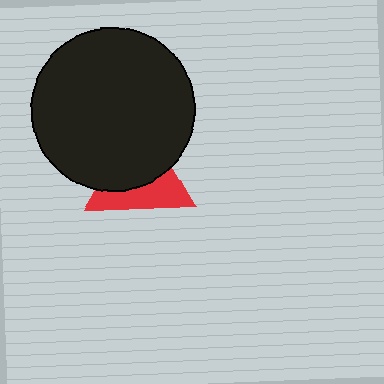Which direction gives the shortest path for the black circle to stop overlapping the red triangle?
Moving up gives the shortest separation.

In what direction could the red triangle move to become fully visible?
The red triangle could move down. That would shift it out from behind the black circle entirely.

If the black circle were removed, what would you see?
You would see the complete red triangle.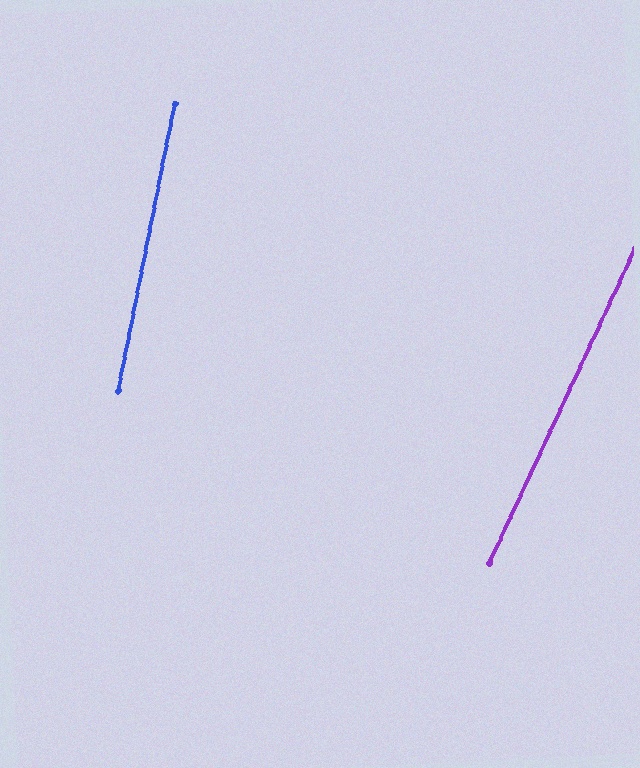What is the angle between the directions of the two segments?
Approximately 14 degrees.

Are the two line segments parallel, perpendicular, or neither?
Neither parallel nor perpendicular — they differ by about 14°.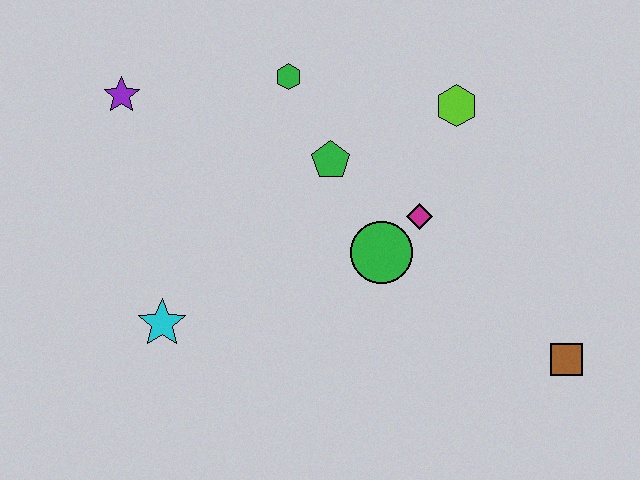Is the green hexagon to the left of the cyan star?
No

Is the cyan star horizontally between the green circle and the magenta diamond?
No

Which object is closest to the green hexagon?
The green pentagon is closest to the green hexagon.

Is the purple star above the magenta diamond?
Yes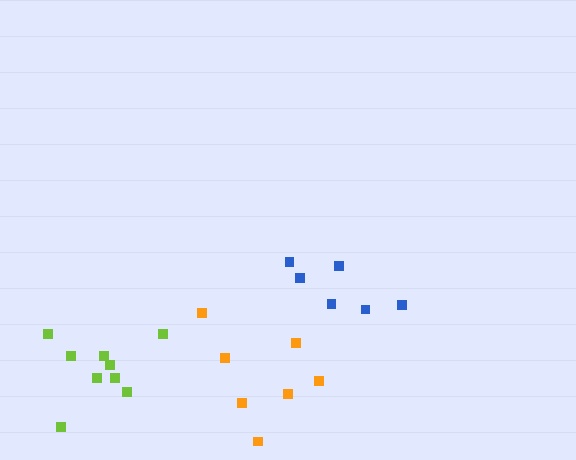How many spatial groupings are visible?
There are 3 spatial groupings.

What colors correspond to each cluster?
The clusters are colored: orange, blue, lime.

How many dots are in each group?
Group 1: 7 dots, Group 2: 6 dots, Group 3: 9 dots (22 total).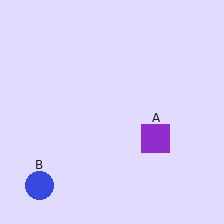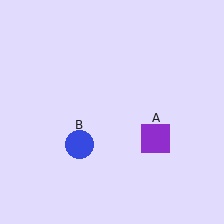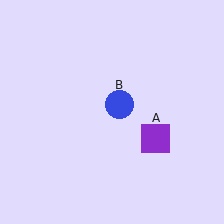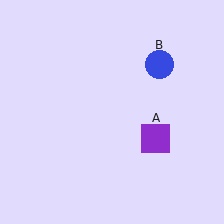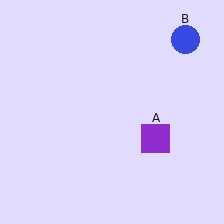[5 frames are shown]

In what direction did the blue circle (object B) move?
The blue circle (object B) moved up and to the right.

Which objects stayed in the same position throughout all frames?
Purple square (object A) remained stationary.